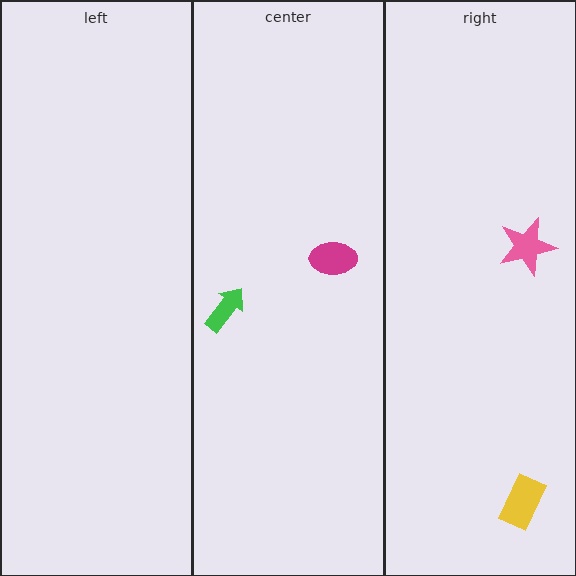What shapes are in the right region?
The yellow rectangle, the pink star.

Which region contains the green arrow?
The center region.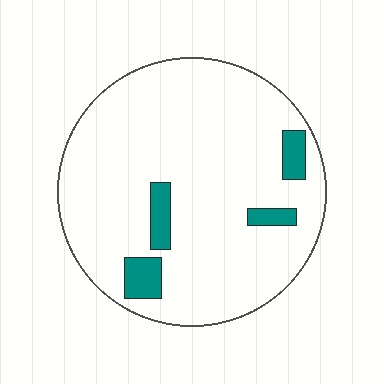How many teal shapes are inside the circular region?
4.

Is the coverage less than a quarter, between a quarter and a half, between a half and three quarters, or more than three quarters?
Less than a quarter.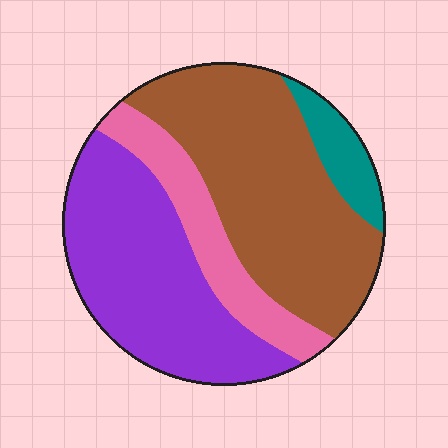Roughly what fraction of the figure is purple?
Purple takes up about three eighths (3/8) of the figure.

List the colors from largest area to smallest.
From largest to smallest: brown, purple, pink, teal.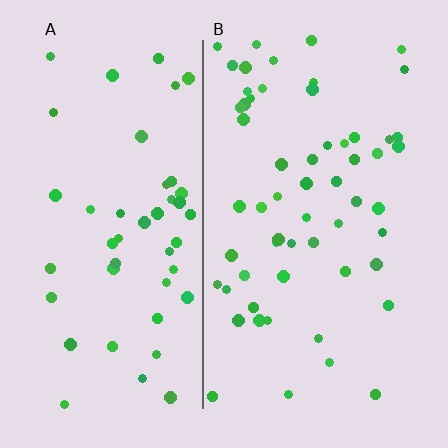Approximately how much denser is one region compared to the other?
Approximately 1.2× — region B over region A.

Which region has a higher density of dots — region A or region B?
B (the right).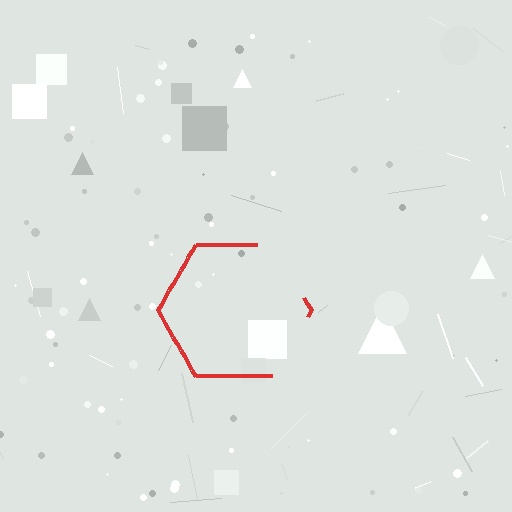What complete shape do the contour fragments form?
The contour fragments form a hexagon.